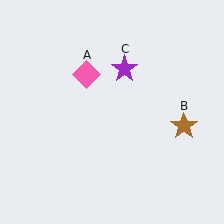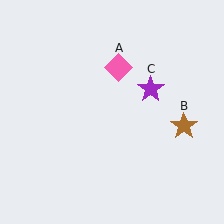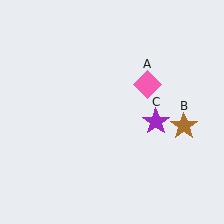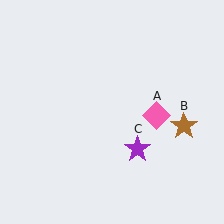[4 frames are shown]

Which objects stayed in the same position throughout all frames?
Brown star (object B) remained stationary.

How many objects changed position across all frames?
2 objects changed position: pink diamond (object A), purple star (object C).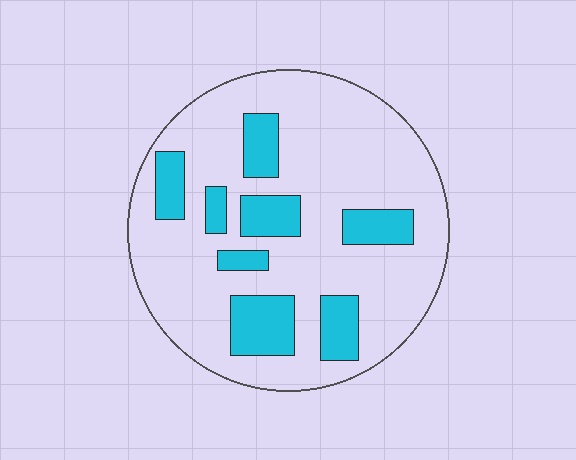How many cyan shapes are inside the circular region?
8.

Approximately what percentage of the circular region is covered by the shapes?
Approximately 20%.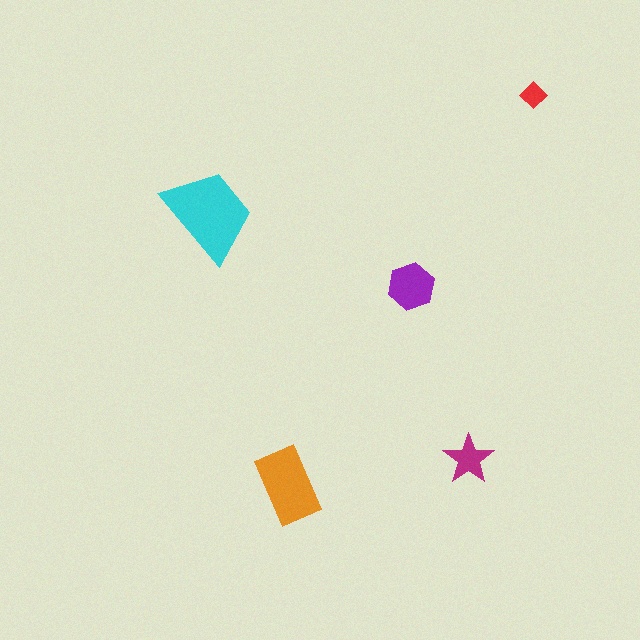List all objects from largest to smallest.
The cyan trapezoid, the orange rectangle, the purple hexagon, the magenta star, the red diamond.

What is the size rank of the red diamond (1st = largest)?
5th.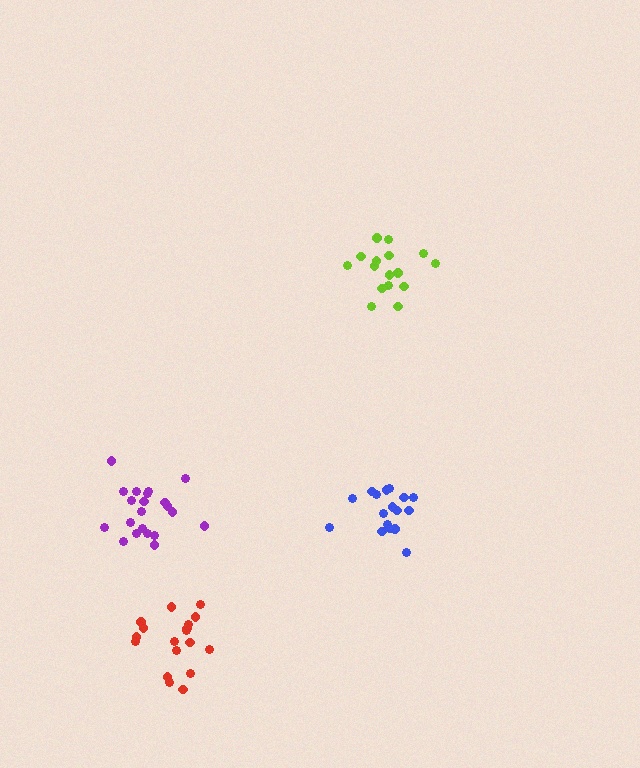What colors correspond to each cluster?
The clusters are colored: purple, blue, red, lime.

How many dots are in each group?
Group 1: 21 dots, Group 2: 17 dots, Group 3: 18 dots, Group 4: 16 dots (72 total).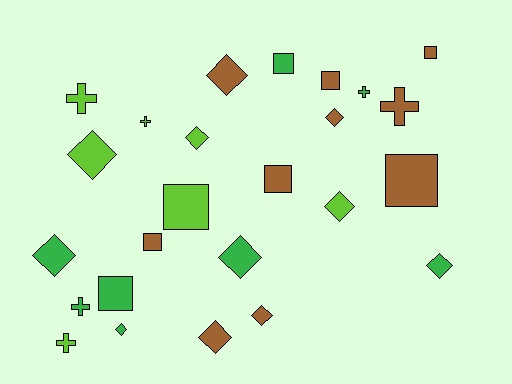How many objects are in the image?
There are 25 objects.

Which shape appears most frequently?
Diamond, with 11 objects.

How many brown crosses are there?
There is 1 brown cross.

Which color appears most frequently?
Brown, with 10 objects.